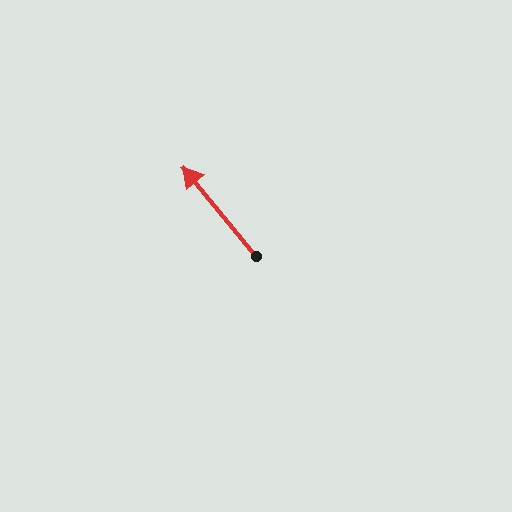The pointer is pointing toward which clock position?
Roughly 11 o'clock.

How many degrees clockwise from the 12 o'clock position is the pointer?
Approximately 321 degrees.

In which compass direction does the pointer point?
Northwest.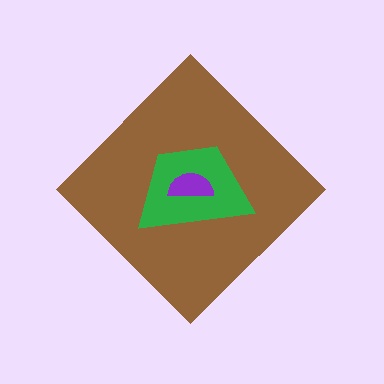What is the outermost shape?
The brown diamond.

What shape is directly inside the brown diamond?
The green trapezoid.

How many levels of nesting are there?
3.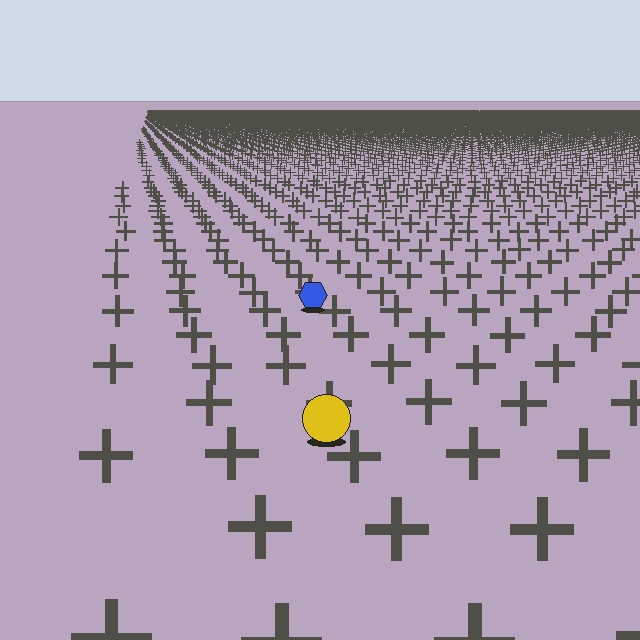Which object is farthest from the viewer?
The blue hexagon is farthest from the viewer. It appears smaller and the ground texture around it is denser.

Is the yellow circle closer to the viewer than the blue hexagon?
Yes. The yellow circle is closer — you can tell from the texture gradient: the ground texture is coarser near it.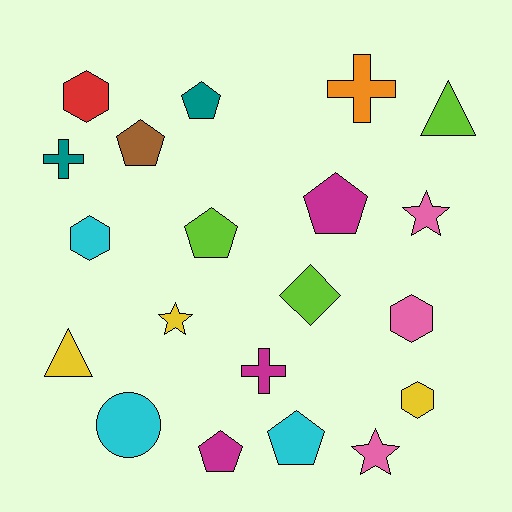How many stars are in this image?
There are 3 stars.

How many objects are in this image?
There are 20 objects.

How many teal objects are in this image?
There are 2 teal objects.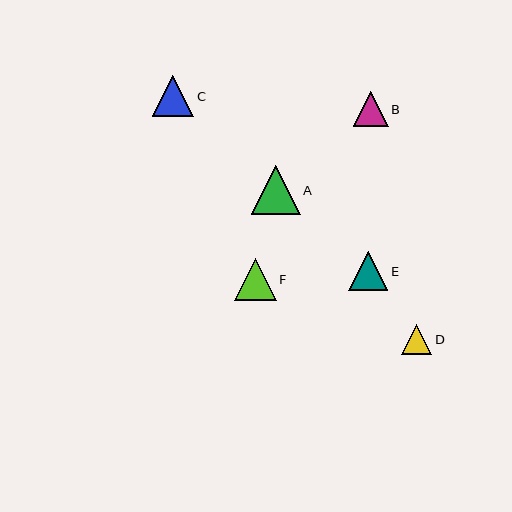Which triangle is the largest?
Triangle A is the largest with a size of approximately 49 pixels.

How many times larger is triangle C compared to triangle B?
Triangle C is approximately 1.2 times the size of triangle B.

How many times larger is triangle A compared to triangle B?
Triangle A is approximately 1.4 times the size of triangle B.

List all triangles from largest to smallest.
From largest to smallest: A, F, C, E, B, D.